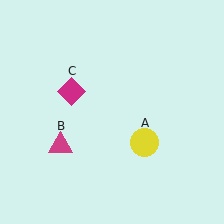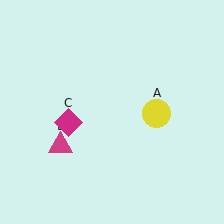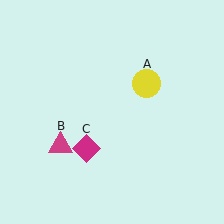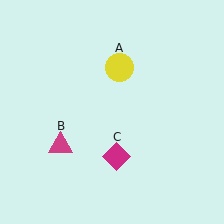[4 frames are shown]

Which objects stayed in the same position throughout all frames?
Magenta triangle (object B) remained stationary.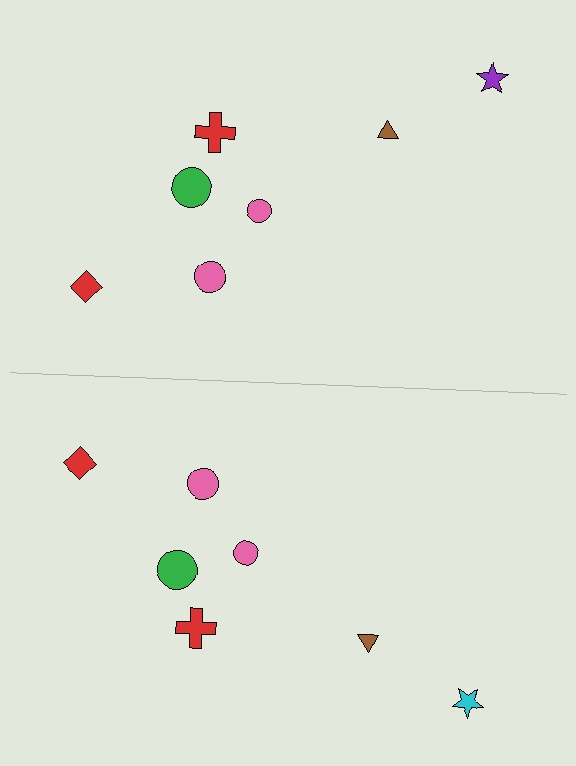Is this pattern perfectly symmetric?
No, the pattern is not perfectly symmetric. The cyan star on the bottom side breaks the symmetry — its mirror counterpart is purple.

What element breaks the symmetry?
The cyan star on the bottom side breaks the symmetry — its mirror counterpart is purple.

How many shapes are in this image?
There are 14 shapes in this image.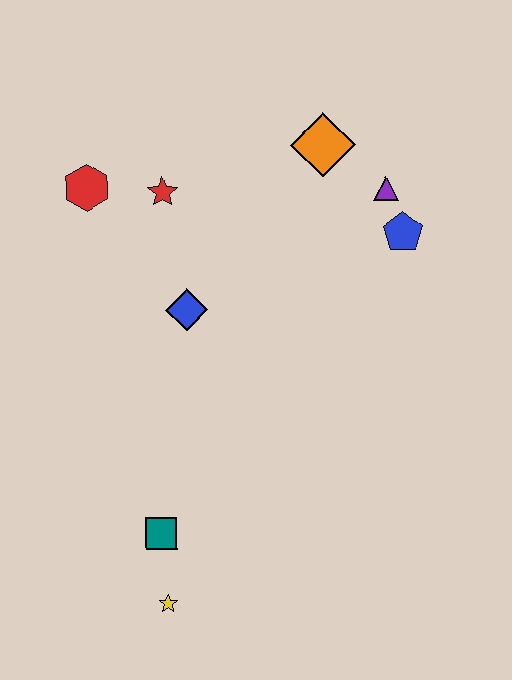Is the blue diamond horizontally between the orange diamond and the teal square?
Yes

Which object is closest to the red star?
The red hexagon is closest to the red star.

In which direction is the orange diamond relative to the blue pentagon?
The orange diamond is above the blue pentagon.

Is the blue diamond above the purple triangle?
No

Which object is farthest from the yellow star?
The orange diamond is farthest from the yellow star.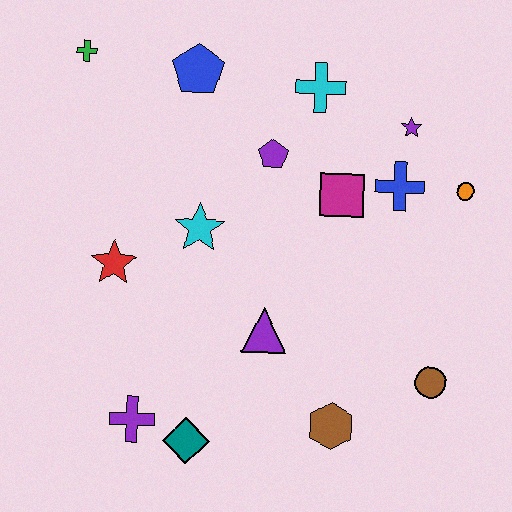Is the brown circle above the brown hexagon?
Yes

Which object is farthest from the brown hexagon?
The green cross is farthest from the brown hexagon.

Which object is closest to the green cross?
The blue pentagon is closest to the green cross.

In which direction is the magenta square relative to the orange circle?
The magenta square is to the left of the orange circle.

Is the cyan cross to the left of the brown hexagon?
Yes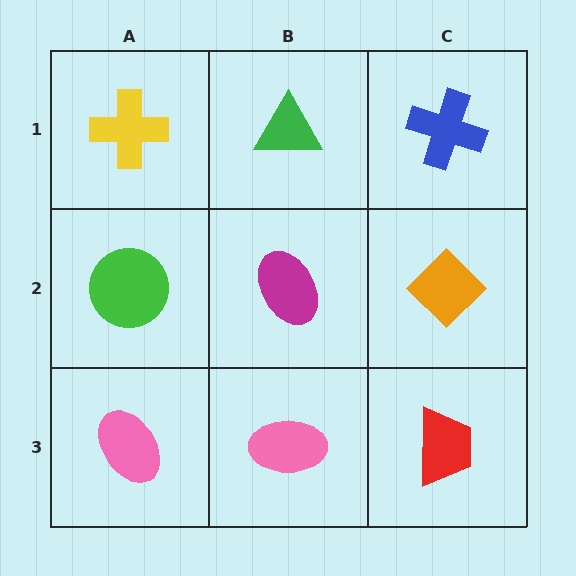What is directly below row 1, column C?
An orange diamond.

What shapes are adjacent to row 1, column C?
An orange diamond (row 2, column C), a green triangle (row 1, column B).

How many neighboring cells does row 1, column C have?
2.